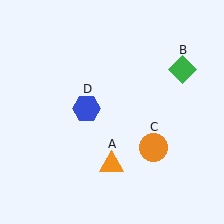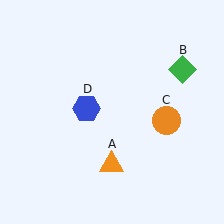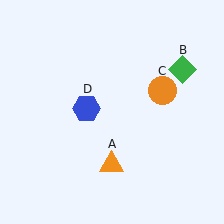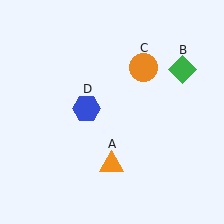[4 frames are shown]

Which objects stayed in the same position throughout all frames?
Orange triangle (object A) and green diamond (object B) and blue hexagon (object D) remained stationary.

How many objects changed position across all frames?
1 object changed position: orange circle (object C).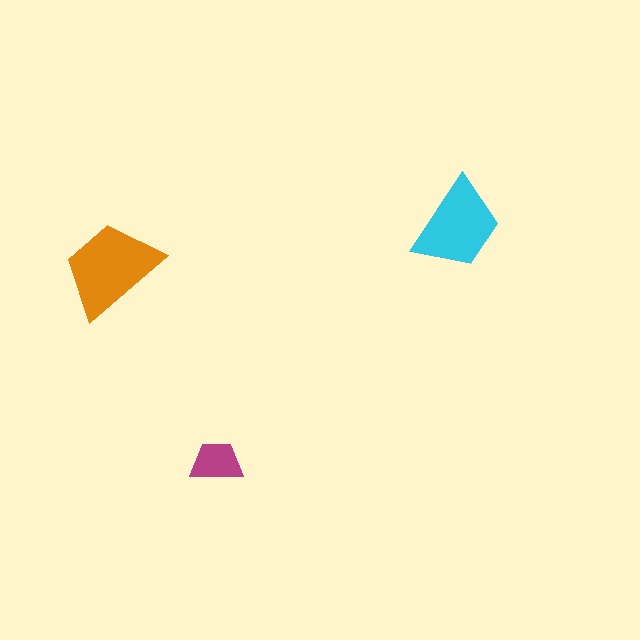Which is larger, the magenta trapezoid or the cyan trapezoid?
The cyan one.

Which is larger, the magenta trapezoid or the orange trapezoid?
The orange one.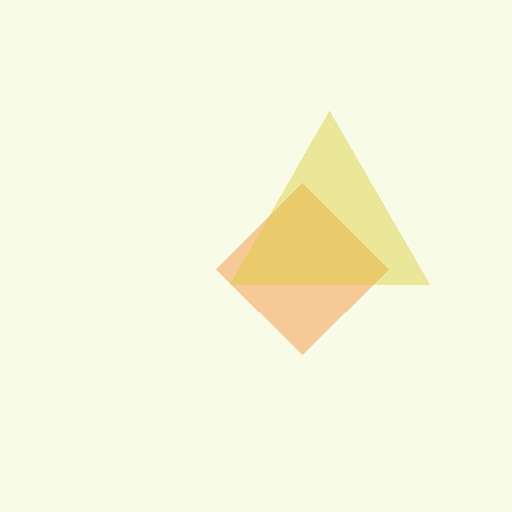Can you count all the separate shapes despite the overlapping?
Yes, there are 2 separate shapes.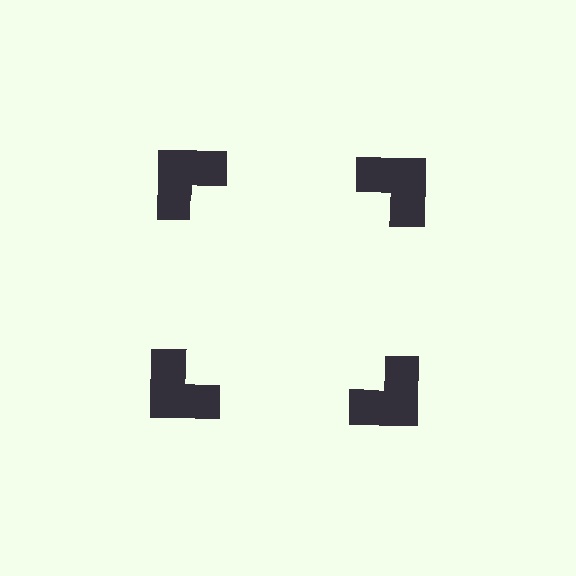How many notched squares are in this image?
There are 4 — one at each vertex of the illusory square.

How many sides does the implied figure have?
4 sides.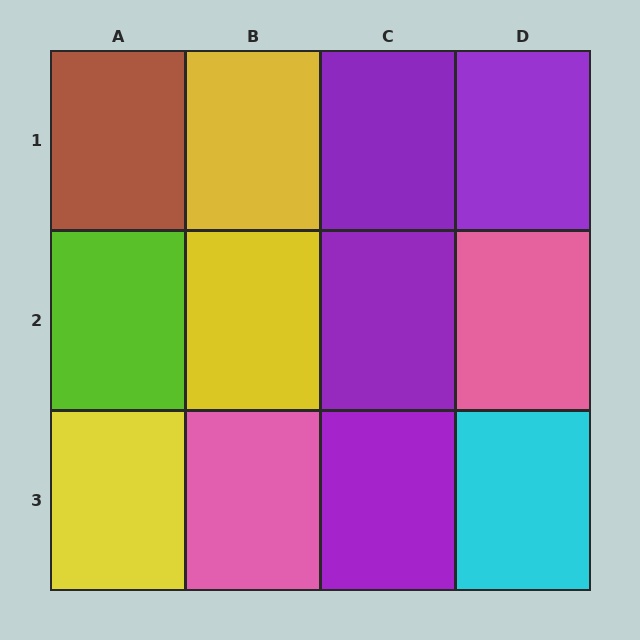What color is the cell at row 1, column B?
Yellow.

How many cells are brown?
1 cell is brown.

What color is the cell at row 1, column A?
Brown.